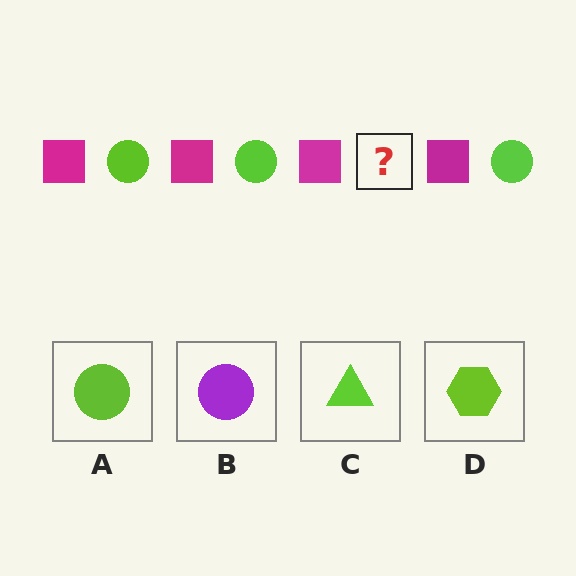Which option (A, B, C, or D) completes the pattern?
A.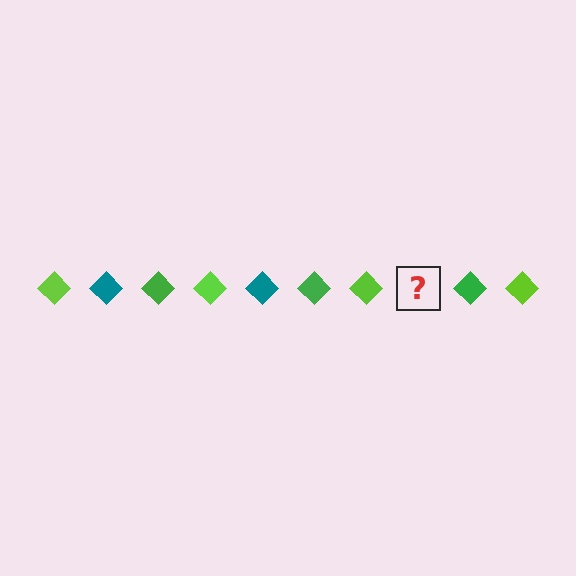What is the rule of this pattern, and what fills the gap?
The rule is that the pattern cycles through lime, teal, green diamonds. The gap should be filled with a teal diamond.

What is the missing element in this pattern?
The missing element is a teal diamond.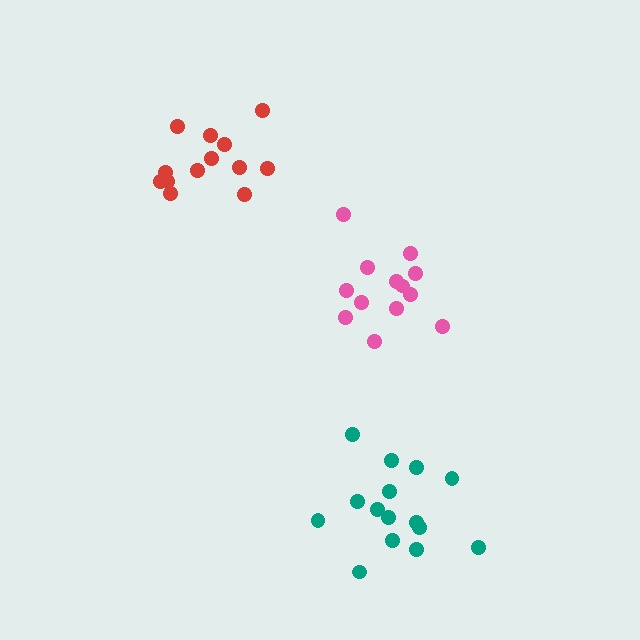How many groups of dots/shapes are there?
There are 3 groups.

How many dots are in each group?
Group 1: 15 dots, Group 2: 13 dots, Group 3: 13 dots (41 total).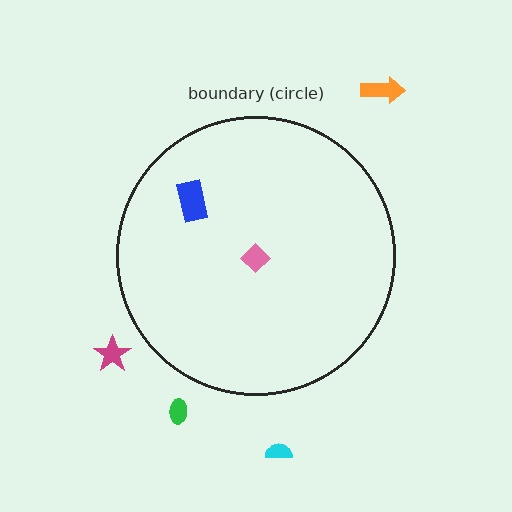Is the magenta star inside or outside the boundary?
Outside.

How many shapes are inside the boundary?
2 inside, 4 outside.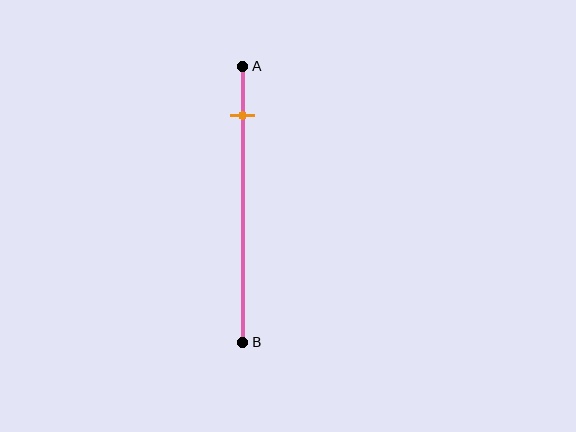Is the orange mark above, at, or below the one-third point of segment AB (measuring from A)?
The orange mark is above the one-third point of segment AB.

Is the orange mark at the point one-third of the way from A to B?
No, the mark is at about 20% from A, not at the 33% one-third point.